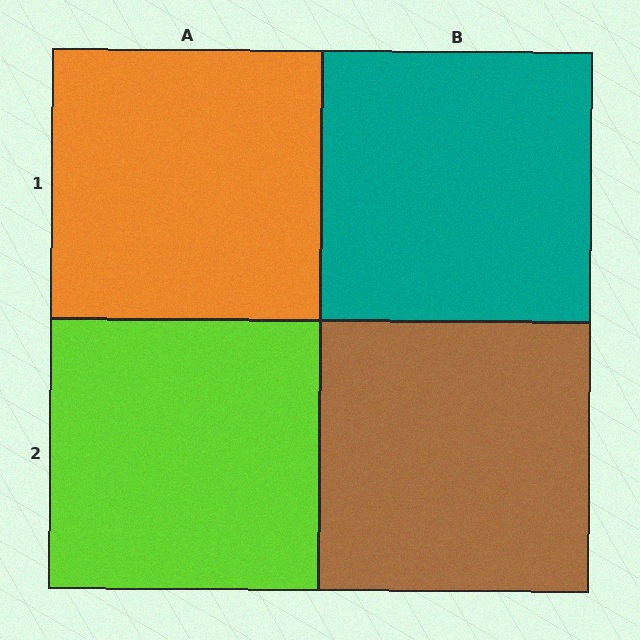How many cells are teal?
1 cell is teal.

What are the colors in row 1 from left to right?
Orange, teal.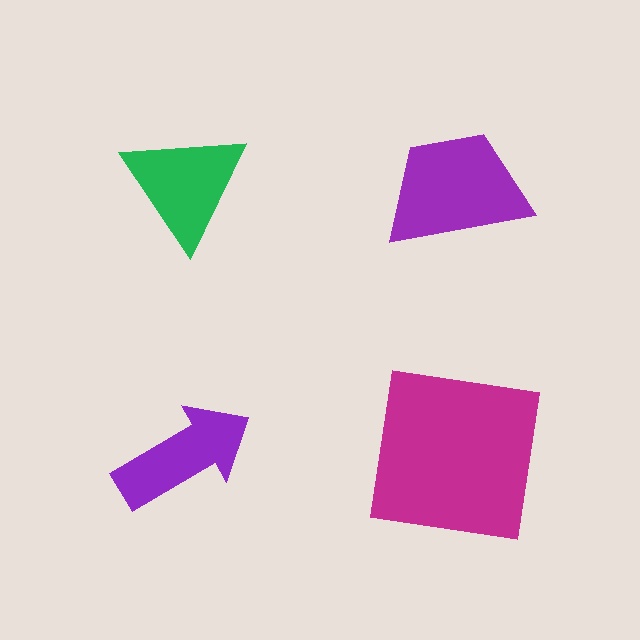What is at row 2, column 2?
A magenta square.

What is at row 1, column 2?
A purple trapezoid.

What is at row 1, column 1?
A green triangle.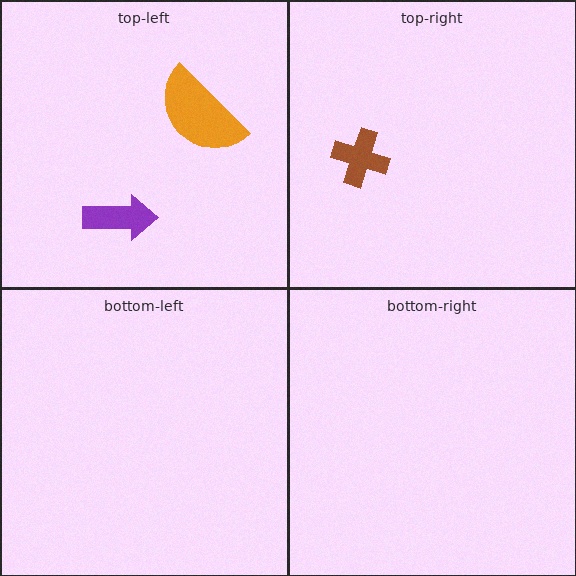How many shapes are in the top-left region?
2.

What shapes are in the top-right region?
The brown cross.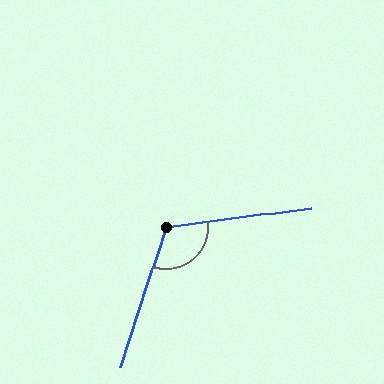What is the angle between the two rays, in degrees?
Approximately 116 degrees.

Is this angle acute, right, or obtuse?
It is obtuse.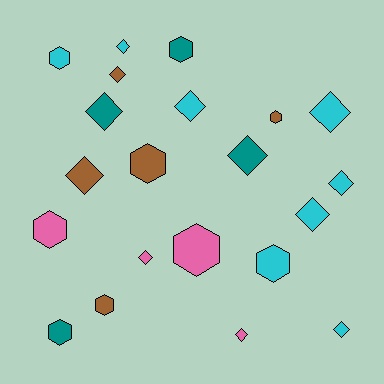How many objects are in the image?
There are 21 objects.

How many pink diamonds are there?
There are 2 pink diamonds.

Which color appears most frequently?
Cyan, with 8 objects.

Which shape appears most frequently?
Diamond, with 12 objects.